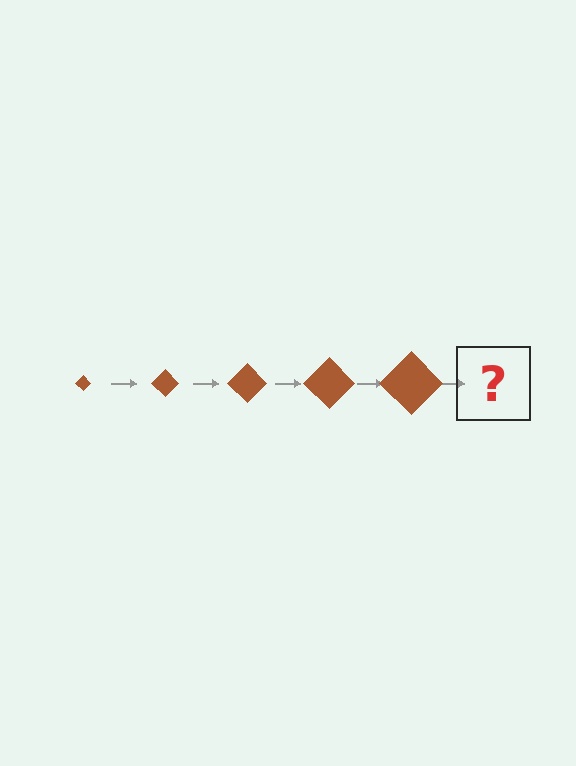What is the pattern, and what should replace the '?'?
The pattern is that the diamond gets progressively larger each step. The '?' should be a brown diamond, larger than the previous one.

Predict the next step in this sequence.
The next step is a brown diamond, larger than the previous one.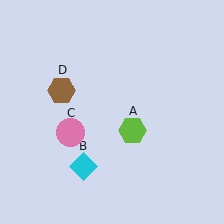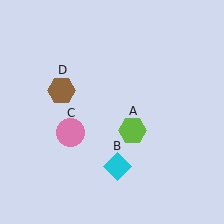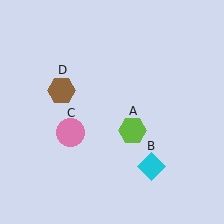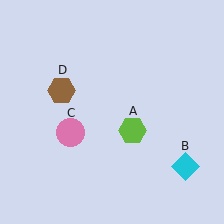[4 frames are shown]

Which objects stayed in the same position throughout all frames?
Lime hexagon (object A) and pink circle (object C) and brown hexagon (object D) remained stationary.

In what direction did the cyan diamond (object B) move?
The cyan diamond (object B) moved right.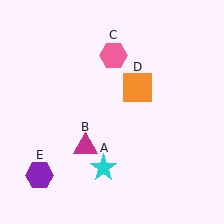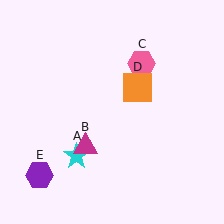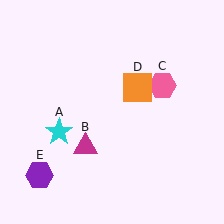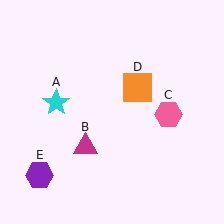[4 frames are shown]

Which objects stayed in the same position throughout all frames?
Magenta triangle (object B) and orange square (object D) and purple hexagon (object E) remained stationary.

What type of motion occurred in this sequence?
The cyan star (object A), pink hexagon (object C) rotated clockwise around the center of the scene.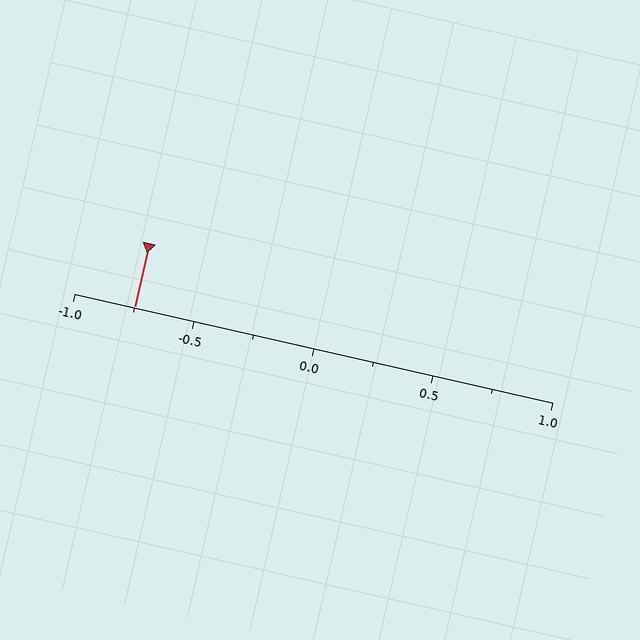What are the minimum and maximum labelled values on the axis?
The axis runs from -1.0 to 1.0.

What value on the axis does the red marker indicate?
The marker indicates approximately -0.75.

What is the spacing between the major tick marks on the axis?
The major ticks are spaced 0.5 apart.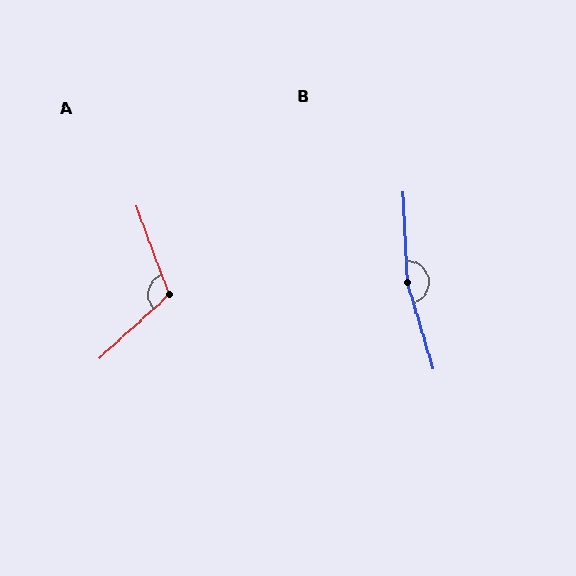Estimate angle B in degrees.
Approximately 166 degrees.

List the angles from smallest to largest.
A (112°), B (166°).